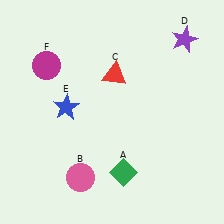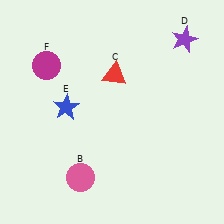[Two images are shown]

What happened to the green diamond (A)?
The green diamond (A) was removed in Image 2. It was in the bottom-right area of Image 1.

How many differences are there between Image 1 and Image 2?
There is 1 difference between the two images.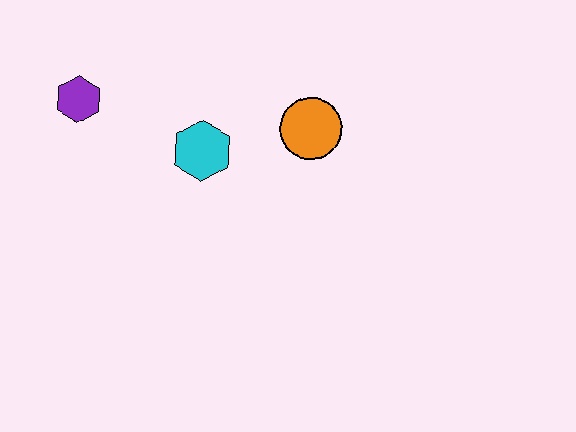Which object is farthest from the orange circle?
The purple hexagon is farthest from the orange circle.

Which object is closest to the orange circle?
The cyan hexagon is closest to the orange circle.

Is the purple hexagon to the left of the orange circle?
Yes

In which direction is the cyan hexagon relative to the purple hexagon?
The cyan hexagon is to the right of the purple hexagon.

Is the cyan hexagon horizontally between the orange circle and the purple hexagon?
Yes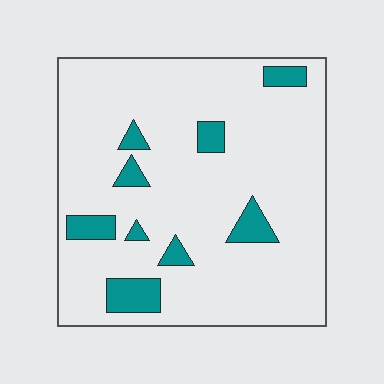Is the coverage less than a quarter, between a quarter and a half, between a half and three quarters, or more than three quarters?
Less than a quarter.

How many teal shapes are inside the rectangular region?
9.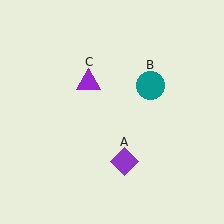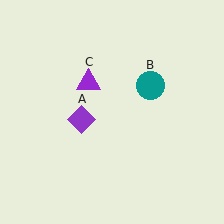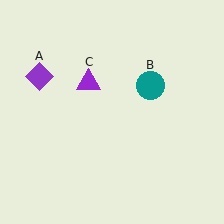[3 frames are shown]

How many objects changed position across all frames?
1 object changed position: purple diamond (object A).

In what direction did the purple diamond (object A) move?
The purple diamond (object A) moved up and to the left.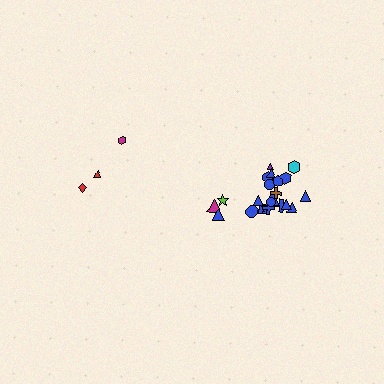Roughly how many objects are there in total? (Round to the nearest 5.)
Roughly 25 objects in total.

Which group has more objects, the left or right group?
The right group.